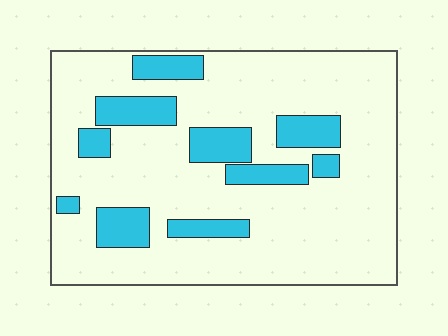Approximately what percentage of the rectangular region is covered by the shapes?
Approximately 20%.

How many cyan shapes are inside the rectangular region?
10.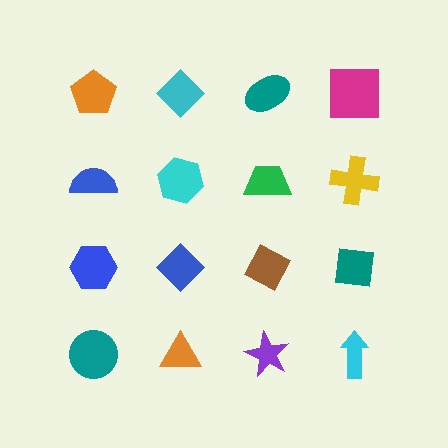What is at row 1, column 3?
A teal ellipse.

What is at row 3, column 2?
A blue diamond.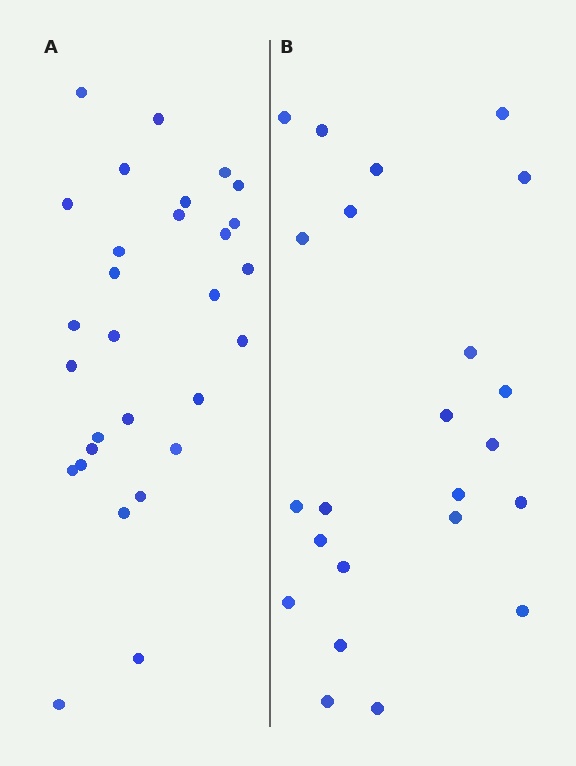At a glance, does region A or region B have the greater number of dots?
Region A (the left region) has more dots.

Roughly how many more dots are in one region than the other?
Region A has about 6 more dots than region B.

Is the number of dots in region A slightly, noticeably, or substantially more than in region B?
Region A has noticeably more, but not dramatically so. The ratio is roughly 1.3 to 1.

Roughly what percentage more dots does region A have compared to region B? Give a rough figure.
About 25% more.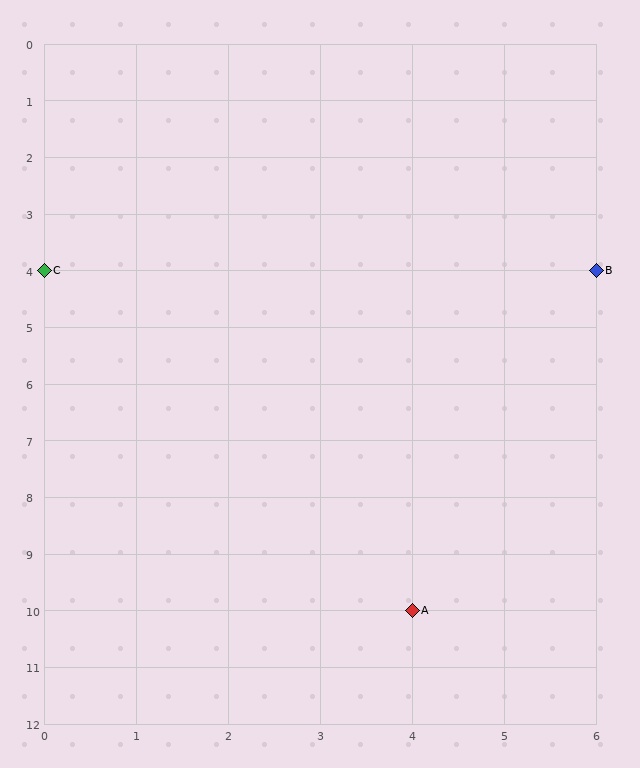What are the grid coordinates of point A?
Point A is at grid coordinates (4, 10).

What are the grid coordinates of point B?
Point B is at grid coordinates (6, 4).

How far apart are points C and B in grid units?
Points C and B are 6 columns apart.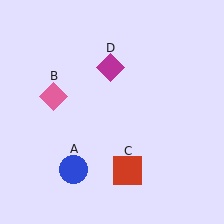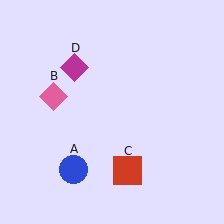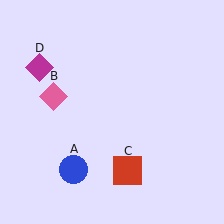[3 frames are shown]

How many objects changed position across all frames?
1 object changed position: magenta diamond (object D).